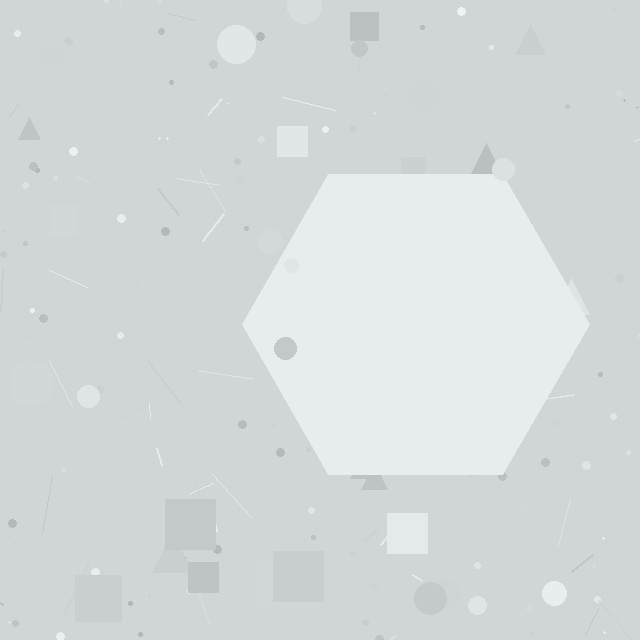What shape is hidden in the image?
A hexagon is hidden in the image.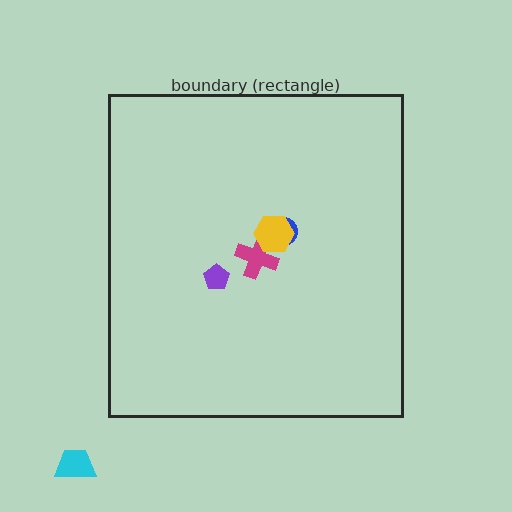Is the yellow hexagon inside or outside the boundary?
Inside.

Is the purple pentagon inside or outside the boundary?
Inside.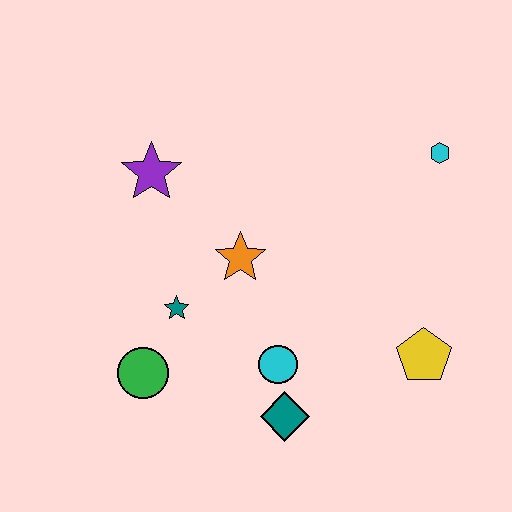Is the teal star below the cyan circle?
No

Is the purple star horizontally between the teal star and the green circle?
Yes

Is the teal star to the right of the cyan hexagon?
No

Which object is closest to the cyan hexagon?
The yellow pentagon is closest to the cyan hexagon.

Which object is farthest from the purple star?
The yellow pentagon is farthest from the purple star.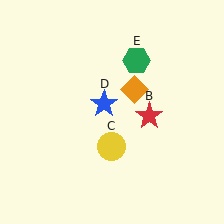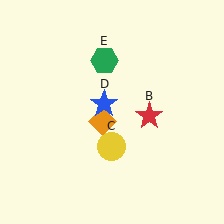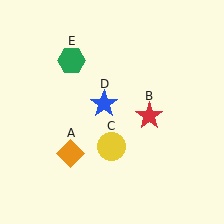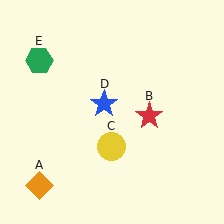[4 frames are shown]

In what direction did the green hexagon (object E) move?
The green hexagon (object E) moved left.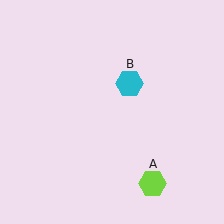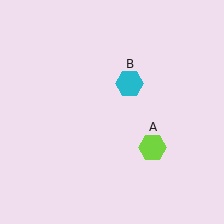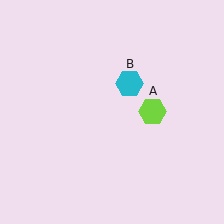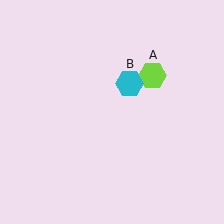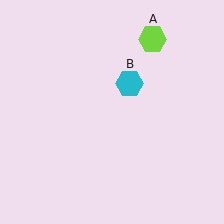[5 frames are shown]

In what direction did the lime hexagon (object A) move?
The lime hexagon (object A) moved up.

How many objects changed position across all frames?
1 object changed position: lime hexagon (object A).